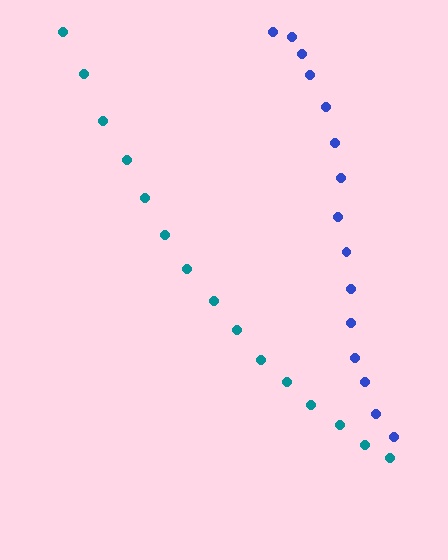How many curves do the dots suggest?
There are 2 distinct paths.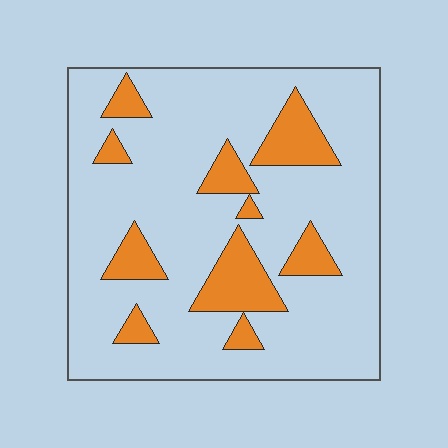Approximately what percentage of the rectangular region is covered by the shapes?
Approximately 20%.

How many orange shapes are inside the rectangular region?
10.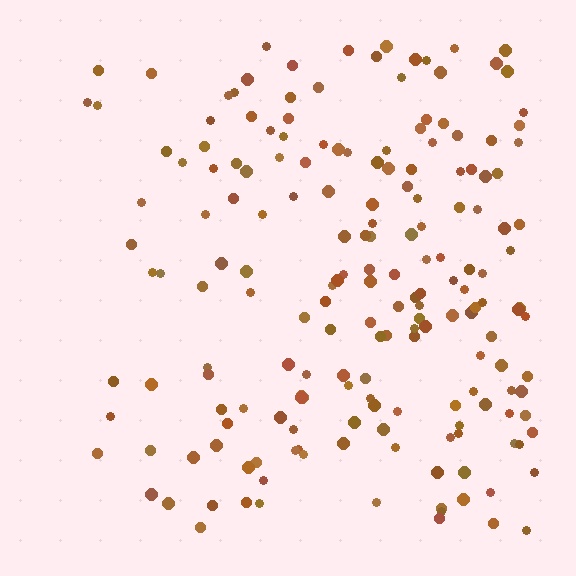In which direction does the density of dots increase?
From left to right, with the right side densest.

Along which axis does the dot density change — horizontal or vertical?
Horizontal.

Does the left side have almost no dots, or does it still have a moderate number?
Still a moderate number, just noticeably fewer than the right.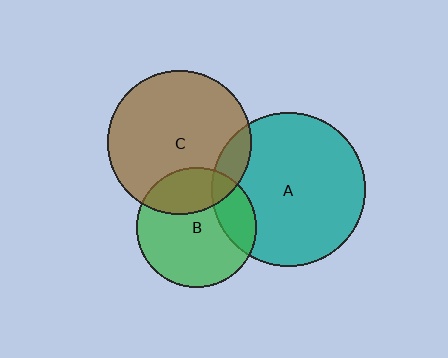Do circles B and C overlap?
Yes.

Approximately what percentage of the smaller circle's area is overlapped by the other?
Approximately 25%.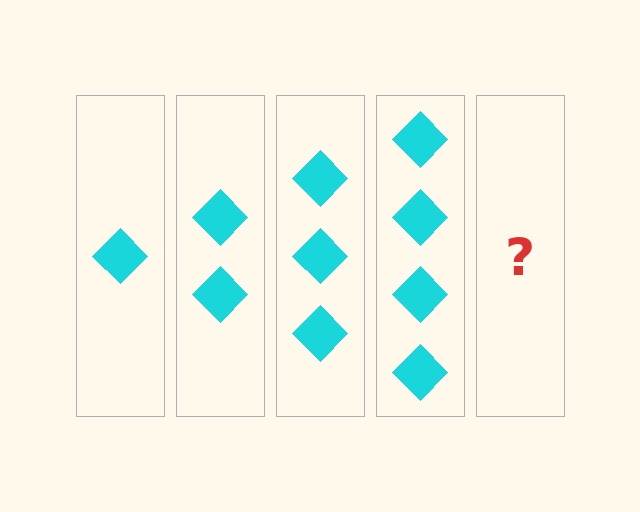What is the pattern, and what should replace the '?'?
The pattern is that each step adds one more diamond. The '?' should be 5 diamonds.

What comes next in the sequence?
The next element should be 5 diamonds.